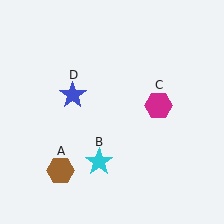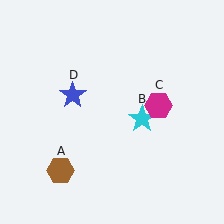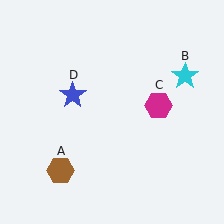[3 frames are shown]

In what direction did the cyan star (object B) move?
The cyan star (object B) moved up and to the right.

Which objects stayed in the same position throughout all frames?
Brown hexagon (object A) and magenta hexagon (object C) and blue star (object D) remained stationary.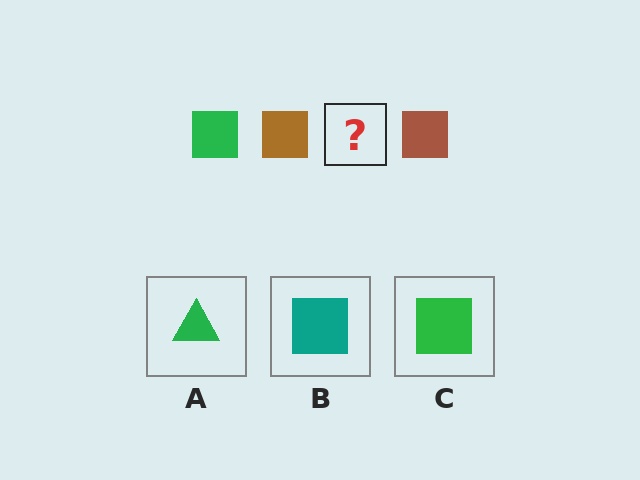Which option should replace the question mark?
Option C.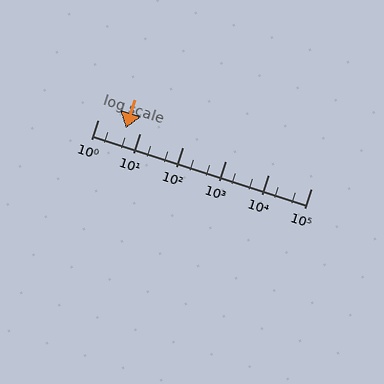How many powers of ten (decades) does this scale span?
The scale spans 5 decades, from 1 to 100000.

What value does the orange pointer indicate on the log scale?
The pointer indicates approximately 4.5.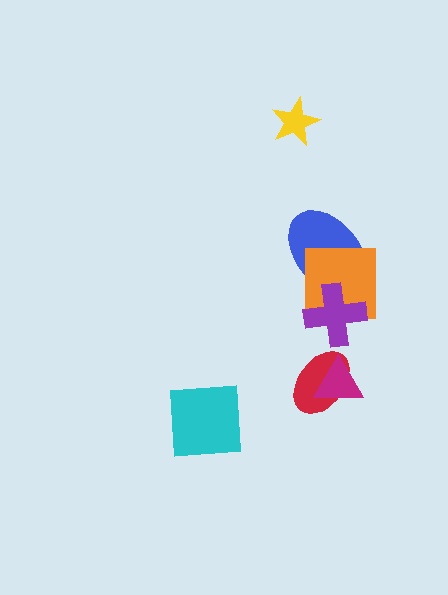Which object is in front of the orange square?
The purple cross is in front of the orange square.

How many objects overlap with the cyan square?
0 objects overlap with the cyan square.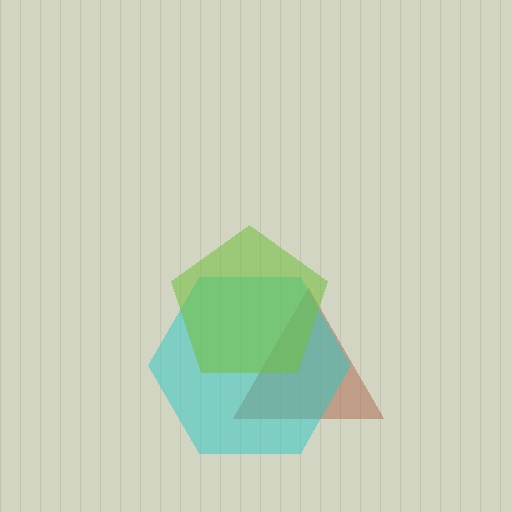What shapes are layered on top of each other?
The layered shapes are: a brown triangle, a cyan hexagon, a lime pentagon.